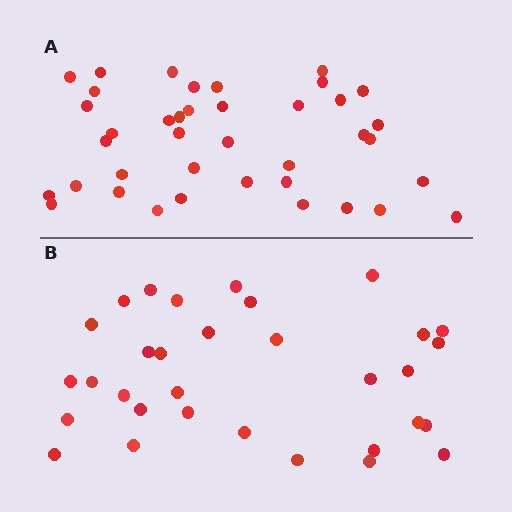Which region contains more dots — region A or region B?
Region A (the top region) has more dots.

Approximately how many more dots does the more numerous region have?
Region A has roughly 8 or so more dots than region B.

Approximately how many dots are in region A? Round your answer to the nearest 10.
About 40 dots. (The exact count is 39, which rounds to 40.)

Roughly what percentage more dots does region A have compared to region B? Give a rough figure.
About 20% more.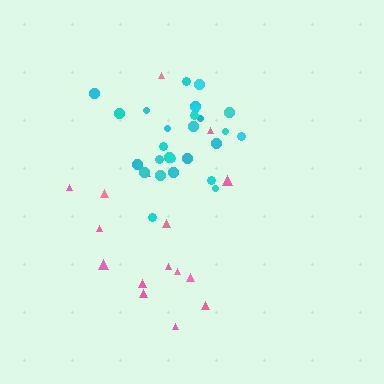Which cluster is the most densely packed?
Cyan.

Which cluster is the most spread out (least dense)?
Pink.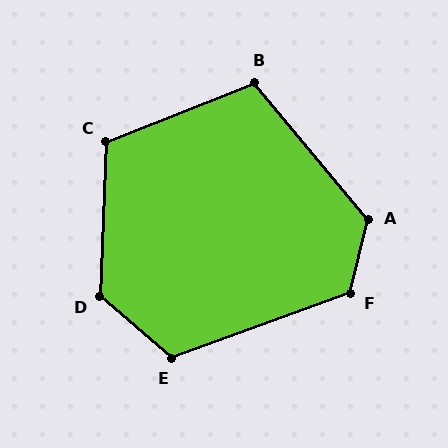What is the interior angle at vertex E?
Approximately 119 degrees (obtuse).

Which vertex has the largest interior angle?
D, at approximately 128 degrees.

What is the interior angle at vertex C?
Approximately 114 degrees (obtuse).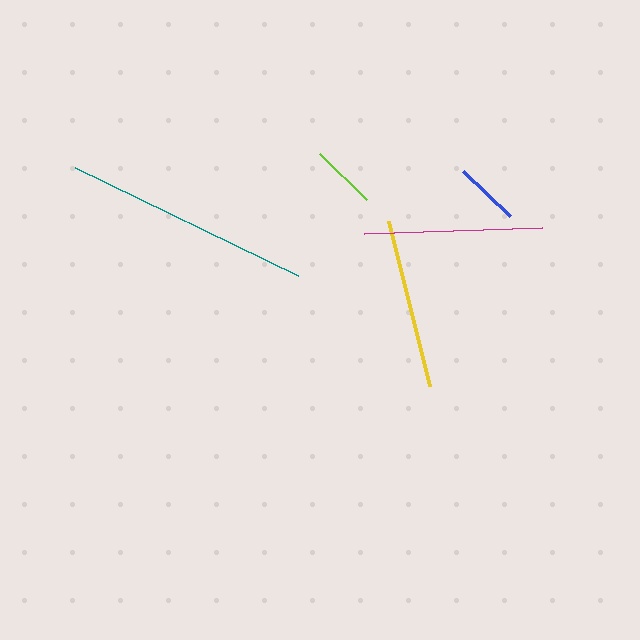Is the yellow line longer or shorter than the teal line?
The teal line is longer than the yellow line.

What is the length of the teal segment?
The teal segment is approximately 247 pixels long.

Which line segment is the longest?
The teal line is the longest at approximately 247 pixels.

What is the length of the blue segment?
The blue segment is approximately 65 pixels long.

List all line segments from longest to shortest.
From longest to shortest: teal, magenta, yellow, lime, blue.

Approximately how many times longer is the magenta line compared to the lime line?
The magenta line is approximately 2.7 times the length of the lime line.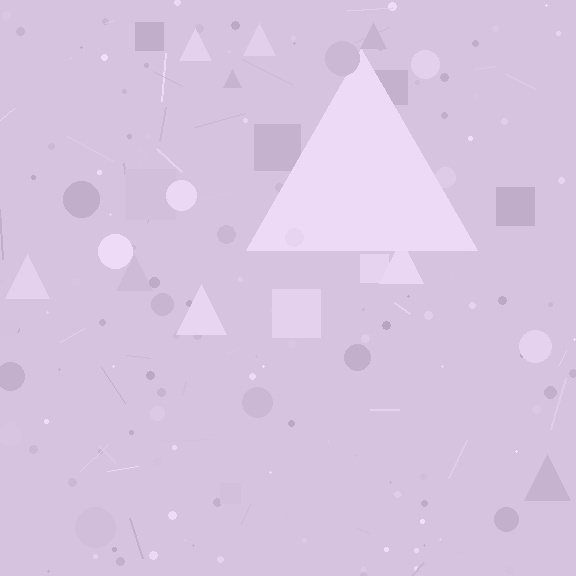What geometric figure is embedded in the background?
A triangle is embedded in the background.